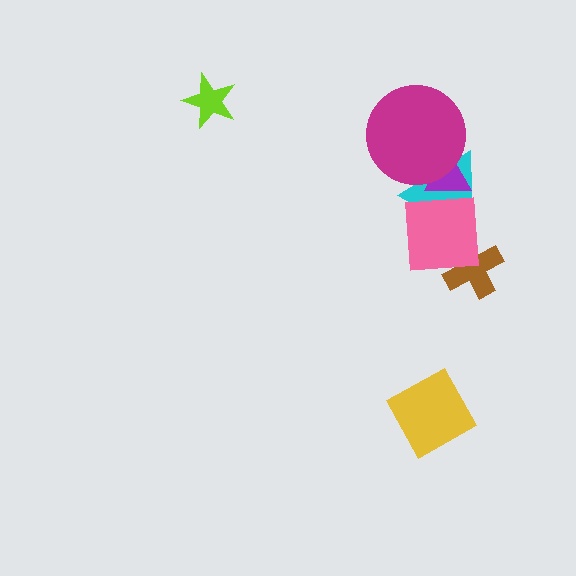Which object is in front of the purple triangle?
The magenta circle is in front of the purple triangle.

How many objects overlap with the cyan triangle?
3 objects overlap with the cyan triangle.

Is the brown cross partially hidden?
Yes, it is partially covered by another shape.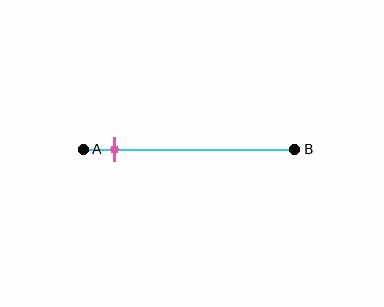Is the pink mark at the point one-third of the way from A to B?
No, the mark is at about 15% from A, not at the 33% one-third point.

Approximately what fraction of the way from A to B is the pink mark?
The pink mark is approximately 15% of the way from A to B.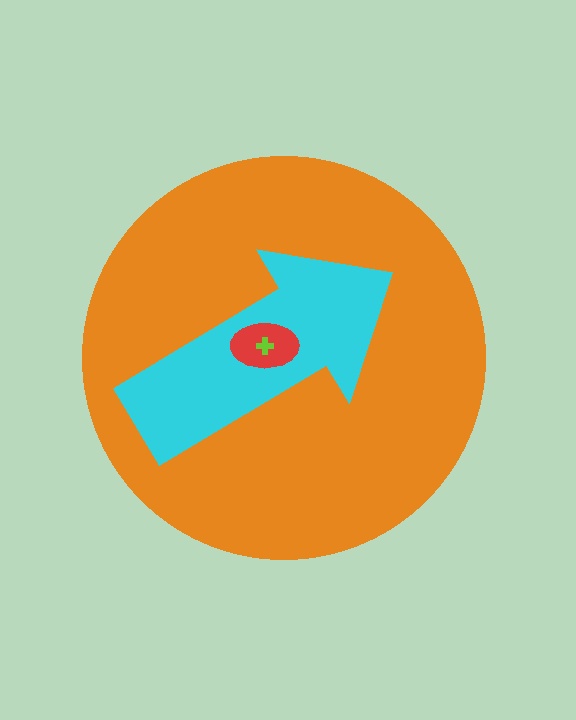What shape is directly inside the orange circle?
The cyan arrow.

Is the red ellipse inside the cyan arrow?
Yes.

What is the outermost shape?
The orange circle.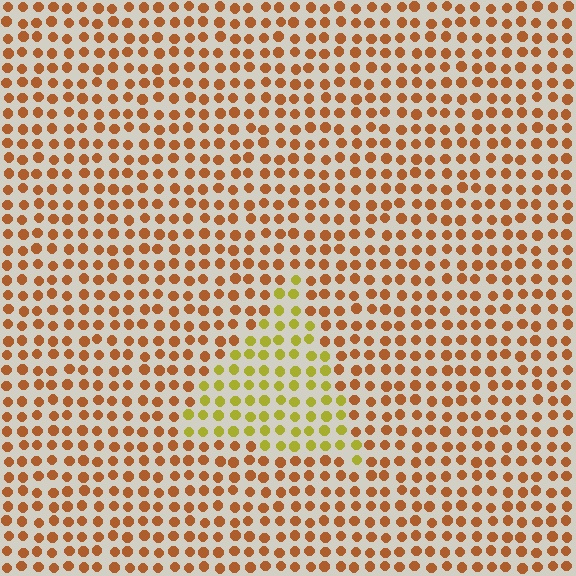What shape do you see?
I see a triangle.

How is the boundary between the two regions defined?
The boundary is defined purely by a slight shift in hue (about 41 degrees). Spacing, size, and orientation are identical on both sides.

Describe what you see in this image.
The image is filled with small brown elements in a uniform arrangement. A triangle-shaped region is visible where the elements are tinted to a slightly different hue, forming a subtle color boundary.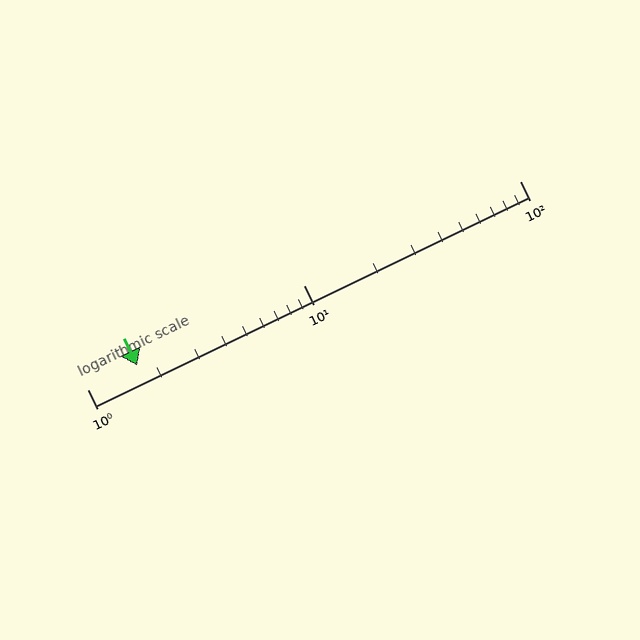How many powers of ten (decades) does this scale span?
The scale spans 2 decades, from 1 to 100.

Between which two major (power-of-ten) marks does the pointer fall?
The pointer is between 1 and 10.